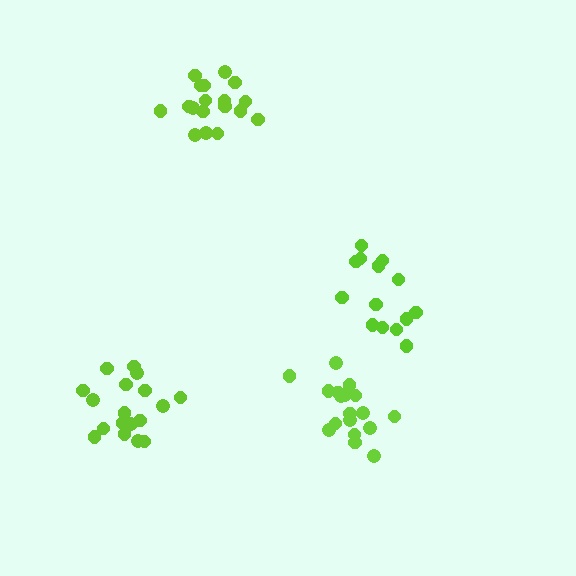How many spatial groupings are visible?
There are 4 spatial groupings.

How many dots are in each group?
Group 1: 18 dots, Group 2: 14 dots, Group 3: 18 dots, Group 4: 18 dots (68 total).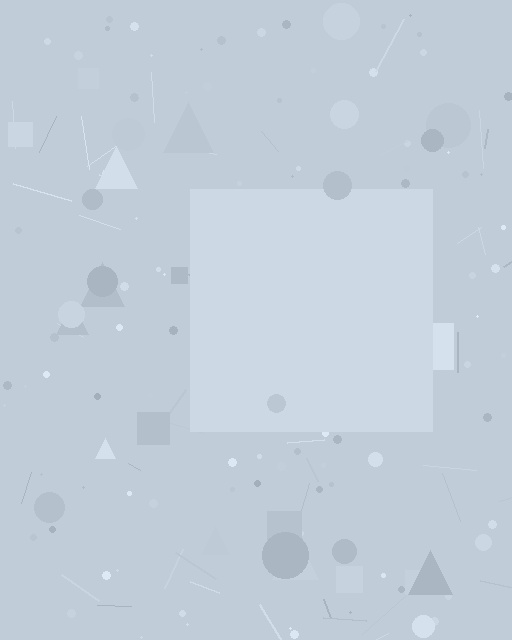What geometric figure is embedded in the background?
A square is embedded in the background.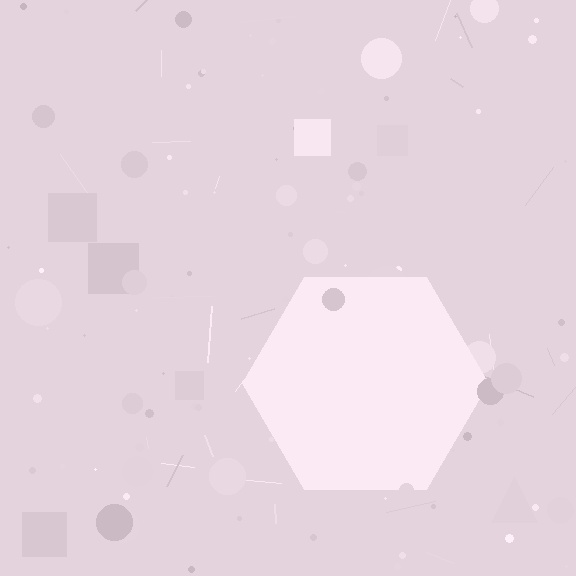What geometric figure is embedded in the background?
A hexagon is embedded in the background.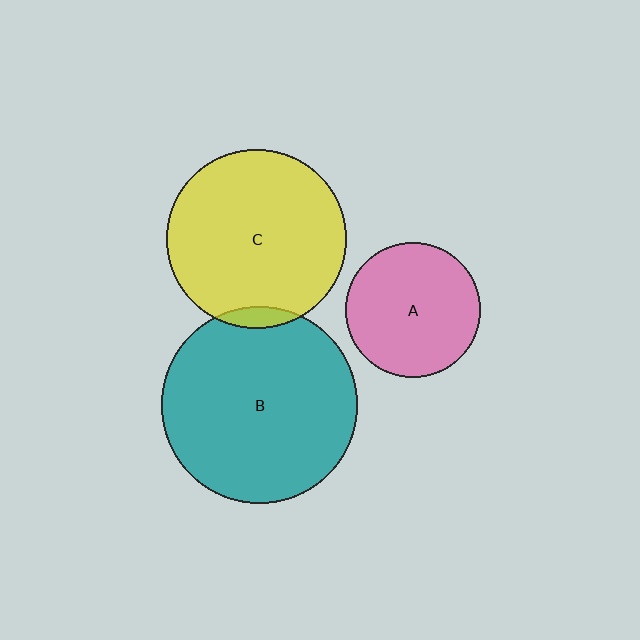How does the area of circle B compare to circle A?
Approximately 2.1 times.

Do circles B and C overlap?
Yes.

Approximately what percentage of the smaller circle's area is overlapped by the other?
Approximately 5%.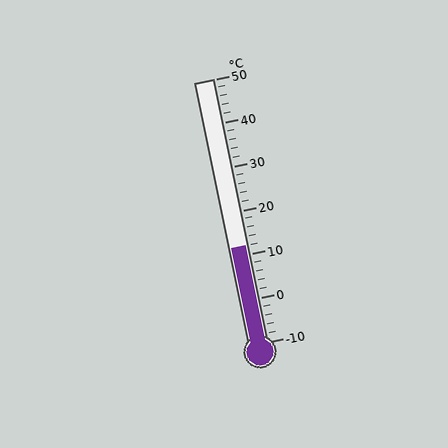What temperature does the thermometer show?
The thermometer shows approximately 12°C.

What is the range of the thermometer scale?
The thermometer scale ranges from -10°C to 50°C.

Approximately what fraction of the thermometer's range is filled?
The thermometer is filled to approximately 35% of its range.